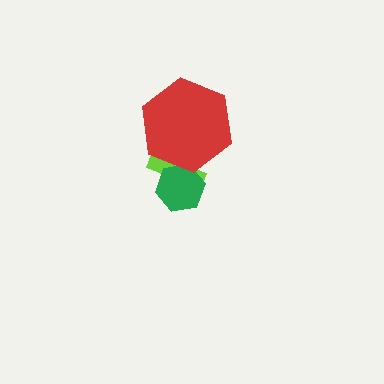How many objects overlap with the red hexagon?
2 objects overlap with the red hexagon.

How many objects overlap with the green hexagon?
2 objects overlap with the green hexagon.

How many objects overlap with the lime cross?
2 objects overlap with the lime cross.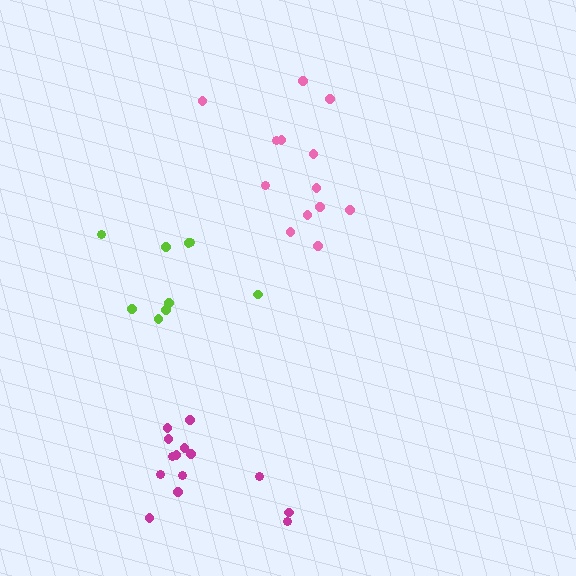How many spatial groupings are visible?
There are 3 spatial groupings.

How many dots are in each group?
Group 1: 13 dots, Group 2: 14 dots, Group 3: 9 dots (36 total).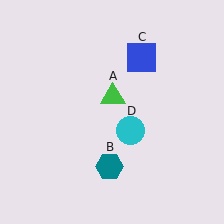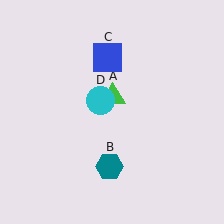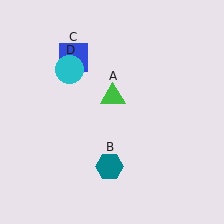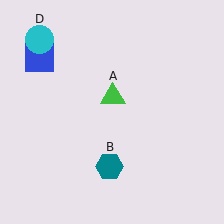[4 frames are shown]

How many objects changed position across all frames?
2 objects changed position: blue square (object C), cyan circle (object D).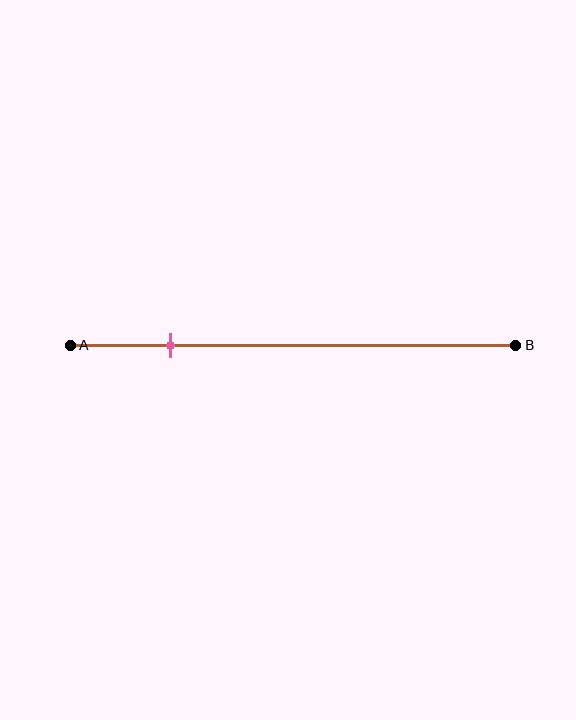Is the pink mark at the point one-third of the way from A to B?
No, the mark is at about 20% from A, not at the 33% one-third point.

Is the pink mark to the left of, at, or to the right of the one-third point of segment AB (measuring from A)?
The pink mark is to the left of the one-third point of segment AB.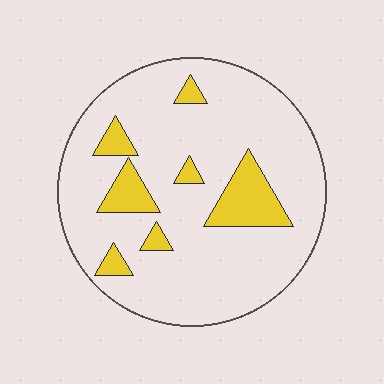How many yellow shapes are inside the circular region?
7.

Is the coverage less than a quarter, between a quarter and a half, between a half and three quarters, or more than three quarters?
Less than a quarter.